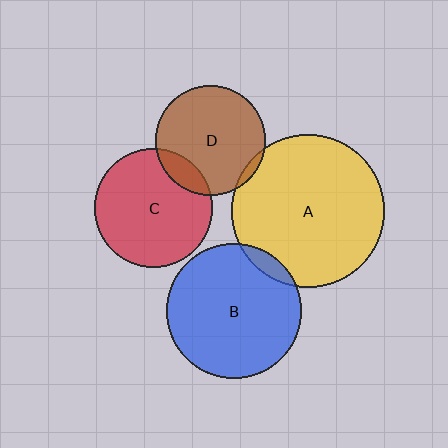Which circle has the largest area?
Circle A (yellow).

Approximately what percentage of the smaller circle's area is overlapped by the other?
Approximately 5%.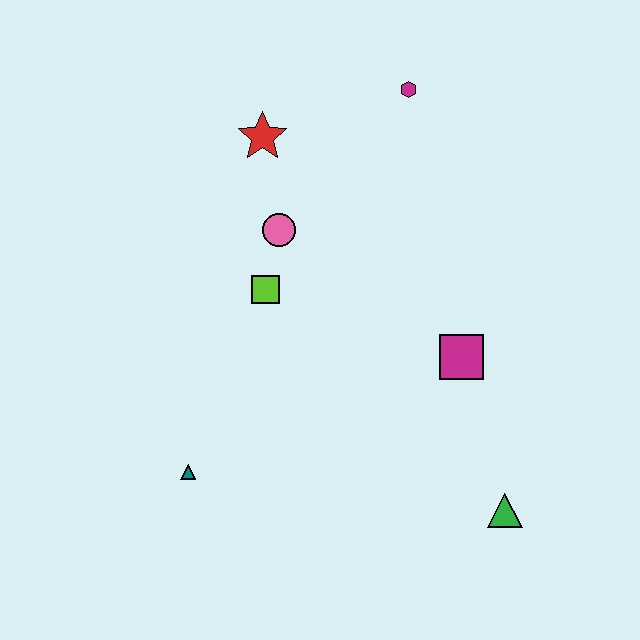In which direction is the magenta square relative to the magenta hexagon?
The magenta square is below the magenta hexagon.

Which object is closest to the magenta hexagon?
The red star is closest to the magenta hexagon.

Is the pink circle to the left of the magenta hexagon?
Yes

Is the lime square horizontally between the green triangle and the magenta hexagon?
No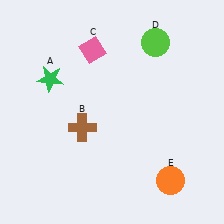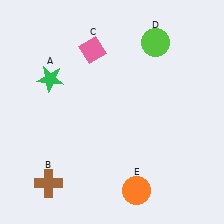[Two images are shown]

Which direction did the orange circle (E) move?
The orange circle (E) moved left.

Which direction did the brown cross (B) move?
The brown cross (B) moved down.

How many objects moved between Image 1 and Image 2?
2 objects moved between the two images.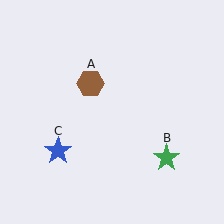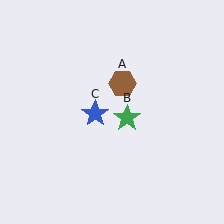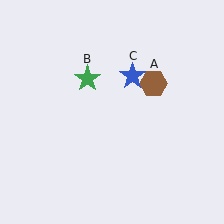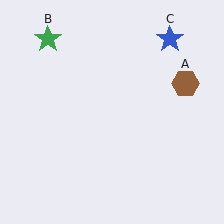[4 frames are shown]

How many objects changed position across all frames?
3 objects changed position: brown hexagon (object A), green star (object B), blue star (object C).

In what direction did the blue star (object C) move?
The blue star (object C) moved up and to the right.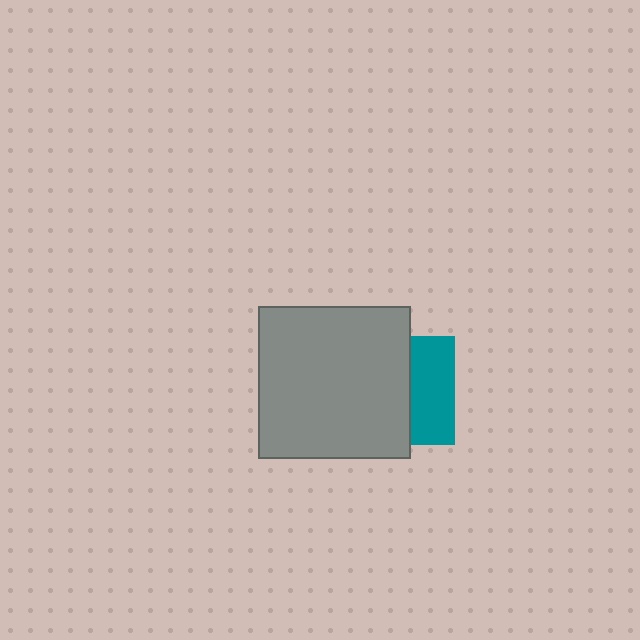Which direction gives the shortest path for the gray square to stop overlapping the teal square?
Moving left gives the shortest separation.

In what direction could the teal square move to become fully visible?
The teal square could move right. That would shift it out from behind the gray square entirely.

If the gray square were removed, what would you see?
You would see the complete teal square.